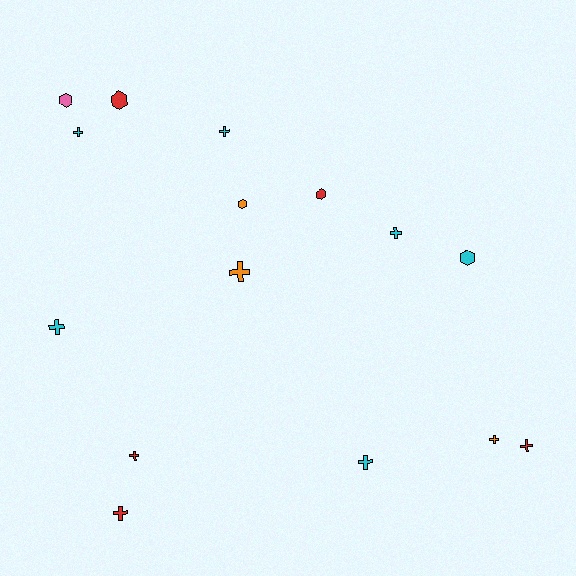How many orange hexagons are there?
There is 1 orange hexagon.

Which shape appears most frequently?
Cross, with 10 objects.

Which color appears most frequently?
Cyan, with 6 objects.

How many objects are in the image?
There are 15 objects.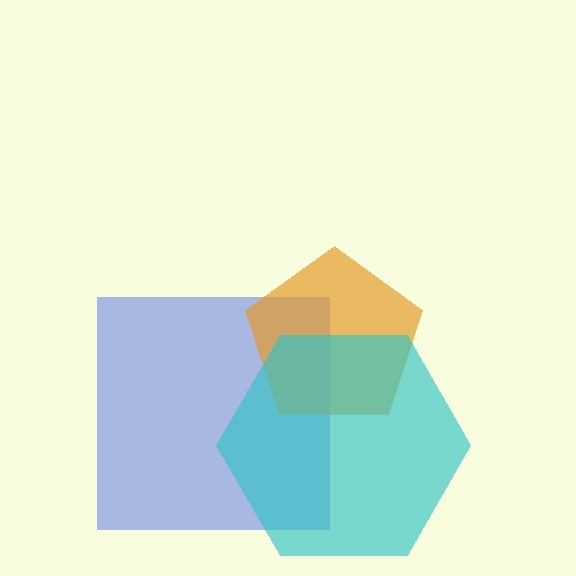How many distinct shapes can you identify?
There are 3 distinct shapes: a blue square, an orange pentagon, a cyan hexagon.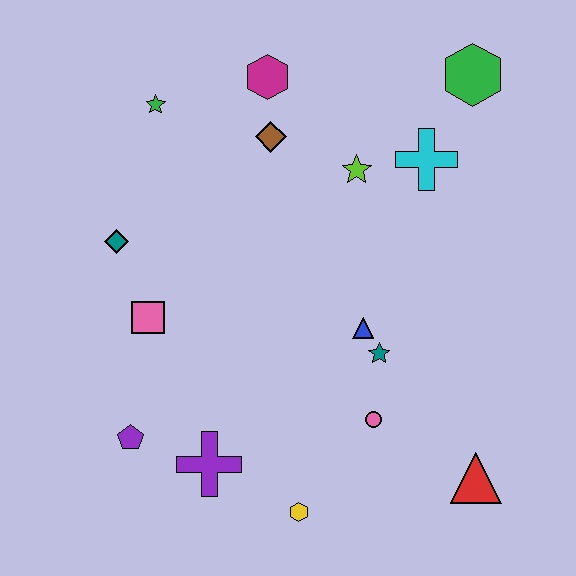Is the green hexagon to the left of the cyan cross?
No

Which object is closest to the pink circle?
The teal star is closest to the pink circle.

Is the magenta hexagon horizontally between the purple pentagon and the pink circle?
Yes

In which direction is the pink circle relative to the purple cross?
The pink circle is to the right of the purple cross.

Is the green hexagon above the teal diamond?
Yes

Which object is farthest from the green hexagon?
The purple pentagon is farthest from the green hexagon.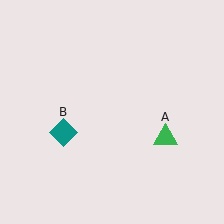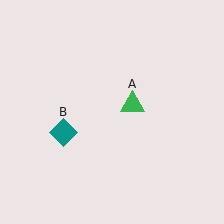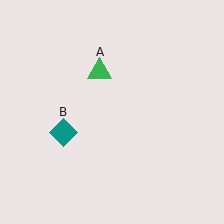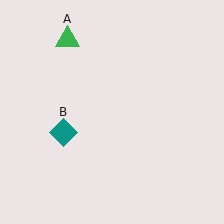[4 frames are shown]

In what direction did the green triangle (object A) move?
The green triangle (object A) moved up and to the left.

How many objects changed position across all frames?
1 object changed position: green triangle (object A).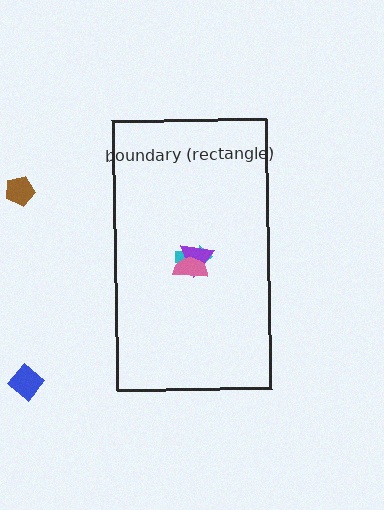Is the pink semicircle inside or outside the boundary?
Inside.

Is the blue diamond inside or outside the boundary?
Outside.